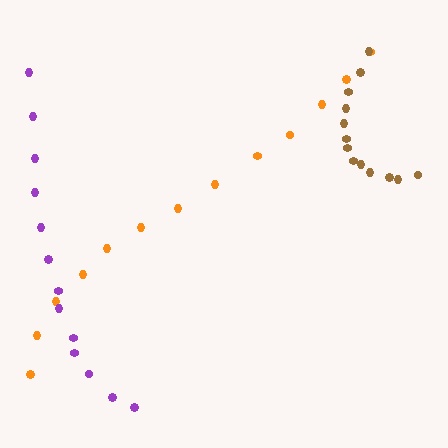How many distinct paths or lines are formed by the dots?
There are 3 distinct paths.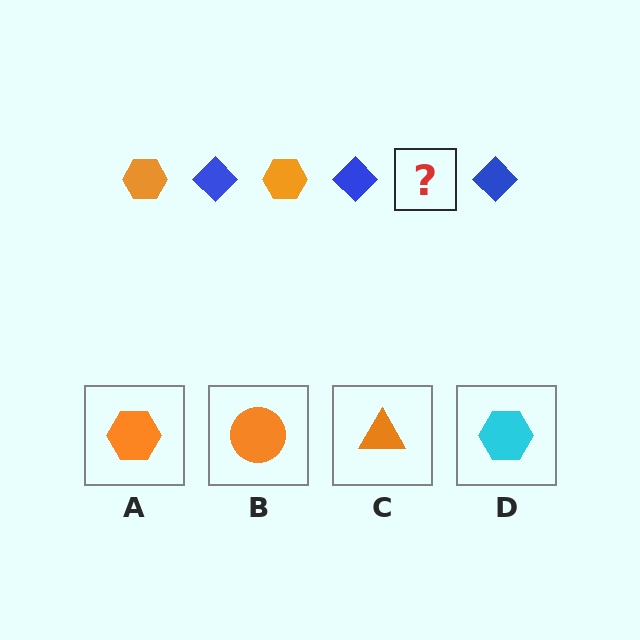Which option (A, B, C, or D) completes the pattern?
A.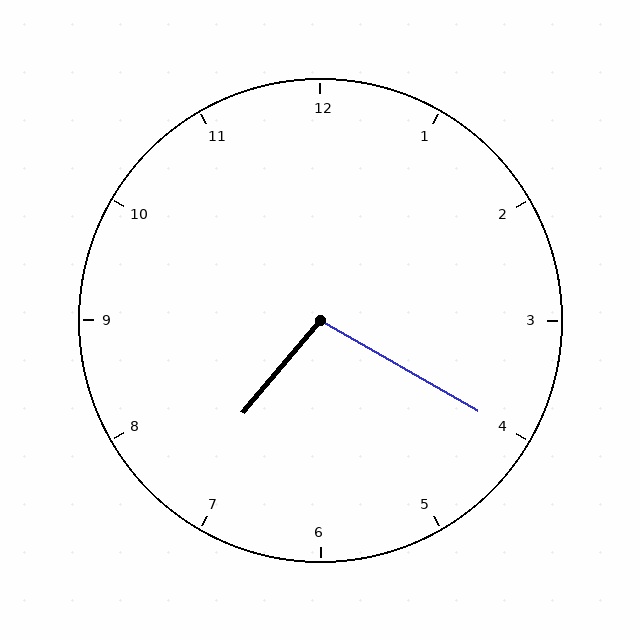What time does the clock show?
7:20.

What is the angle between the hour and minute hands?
Approximately 100 degrees.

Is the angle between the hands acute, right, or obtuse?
It is obtuse.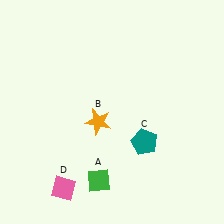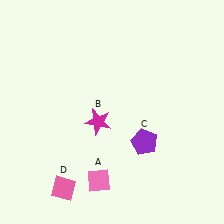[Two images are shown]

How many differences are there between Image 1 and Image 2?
There are 3 differences between the two images.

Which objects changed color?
A changed from green to pink. B changed from orange to magenta. C changed from teal to purple.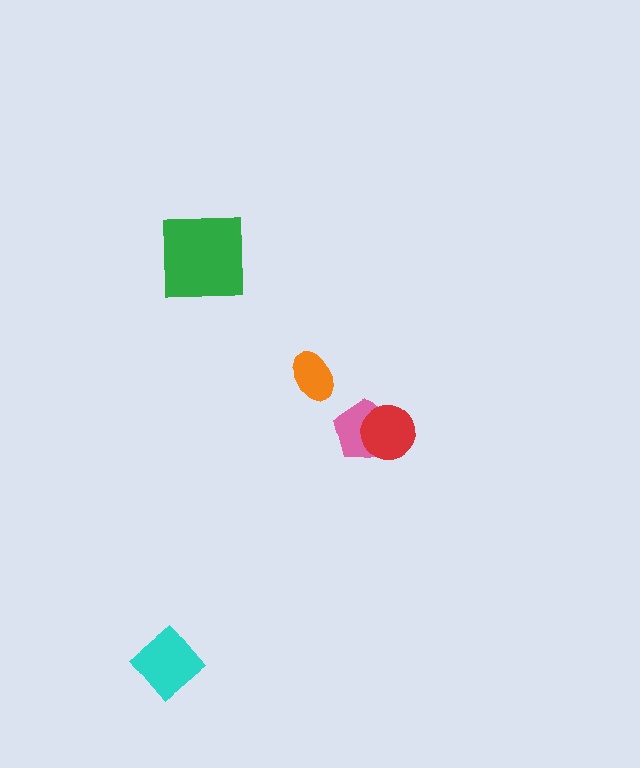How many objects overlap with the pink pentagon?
1 object overlaps with the pink pentagon.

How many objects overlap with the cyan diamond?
0 objects overlap with the cyan diamond.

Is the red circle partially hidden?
No, no other shape covers it.